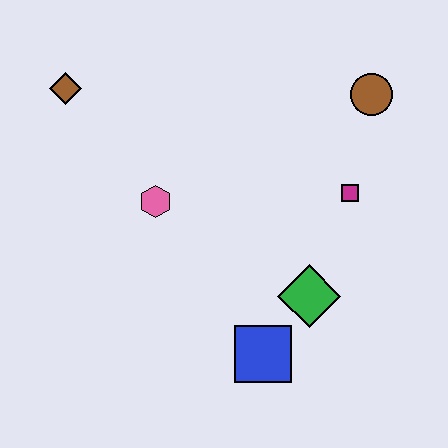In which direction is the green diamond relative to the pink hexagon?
The green diamond is to the right of the pink hexagon.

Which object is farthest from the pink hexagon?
The brown circle is farthest from the pink hexagon.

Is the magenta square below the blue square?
No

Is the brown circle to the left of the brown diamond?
No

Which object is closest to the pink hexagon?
The brown diamond is closest to the pink hexagon.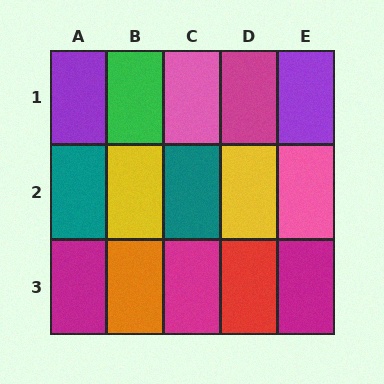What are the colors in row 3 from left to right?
Magenta, orange, magenta, red, magenta.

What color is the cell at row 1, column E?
Purple.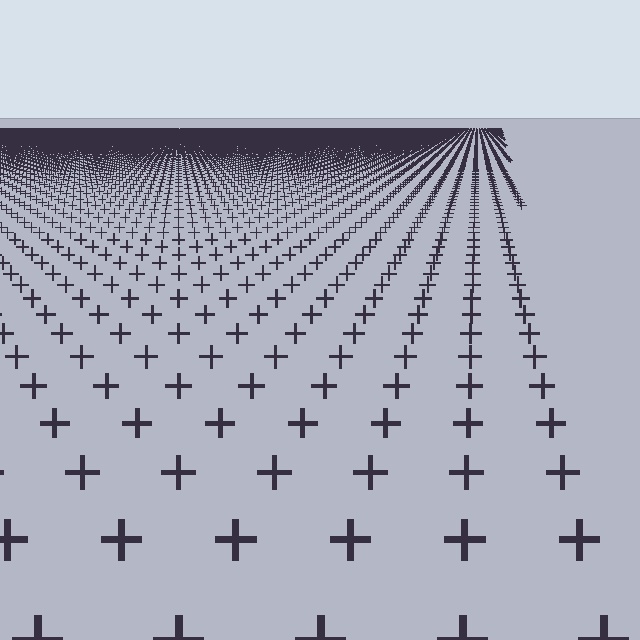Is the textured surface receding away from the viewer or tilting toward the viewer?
The surface is receding away from the viewer. Texture elements get smaller and denser toward the top.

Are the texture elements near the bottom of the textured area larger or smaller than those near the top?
Larger. Near the bottom, elements are closer to the viewer and appear at a bigger on-screen size.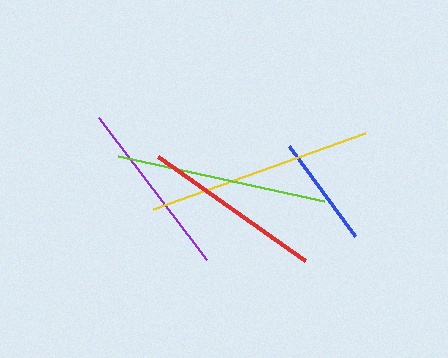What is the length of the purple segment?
The purple segment is approximately 178 pixels long.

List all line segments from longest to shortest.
From longest to shortest: yellow, lime, red, purple, blue.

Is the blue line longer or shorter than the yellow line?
The yellow line is longer than the blue line.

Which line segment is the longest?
The yellow line is the longest at approximately 225 pixels.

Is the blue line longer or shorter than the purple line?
The purple line is longer than the blue line.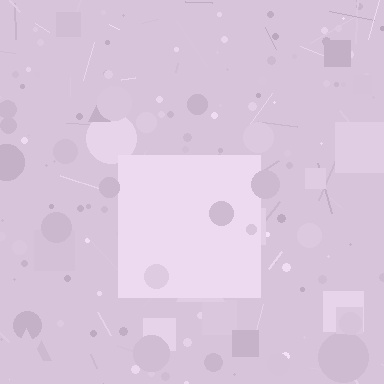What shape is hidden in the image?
A square is hidden in the image.